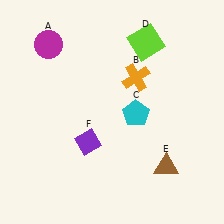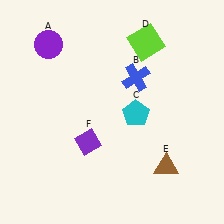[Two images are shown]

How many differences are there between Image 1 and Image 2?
There are 2 differences between the two images.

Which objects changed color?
A changed from magenta to purple. B changed from orange to blue.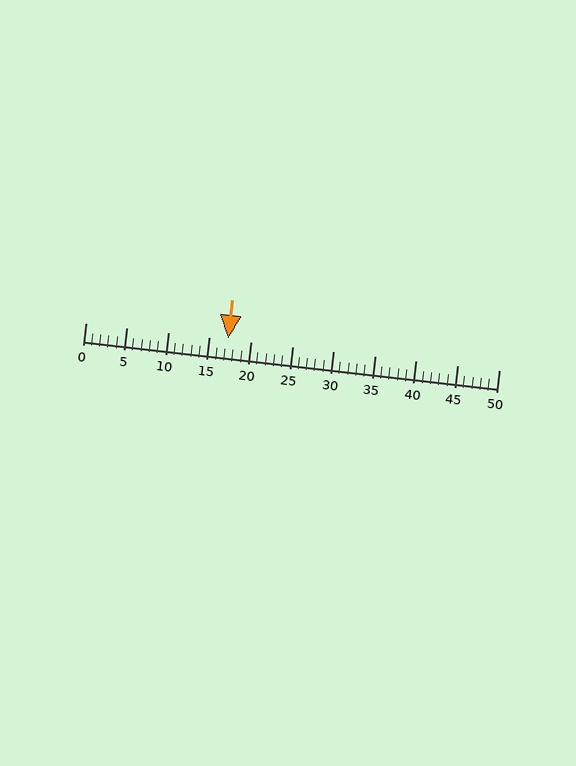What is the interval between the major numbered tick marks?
The major tick marks are spaced 5 units apart.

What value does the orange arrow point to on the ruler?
The orange arrow points to approximately 17.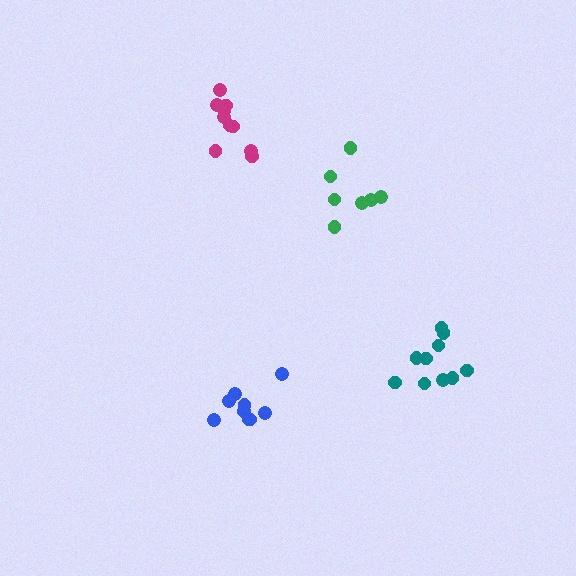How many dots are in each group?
Group 1: 10 dots, Group 2: 7 dots, Group 3: 10 dots, Group 4: 9 dots (36 total).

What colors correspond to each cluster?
The clusters are colored: magenta, green, teal, blue.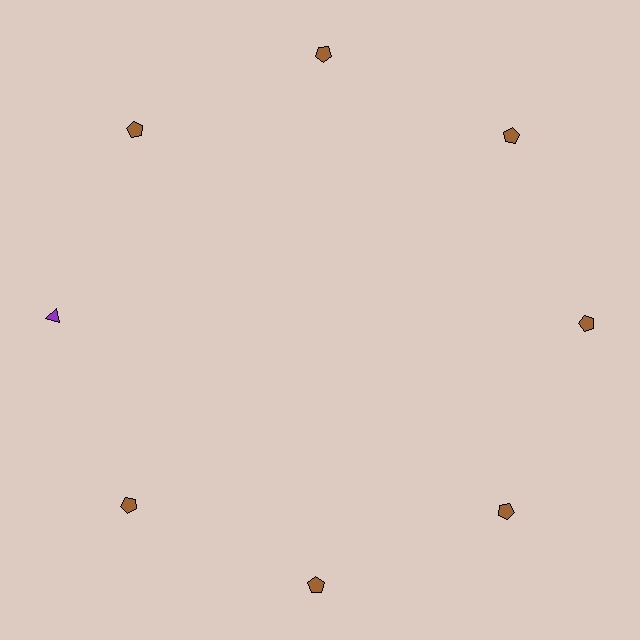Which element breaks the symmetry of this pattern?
The purple triangle at roughly the 9 o'clock position breaks the symmetry. All other shapes are brown pentagons.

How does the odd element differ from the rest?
It differs in both color (purple instead of brown) and shape (triangle instead of pentagon).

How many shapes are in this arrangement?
There are 8 shapes arranged in a ring pattern.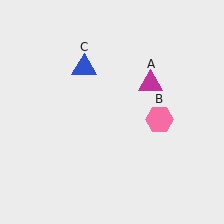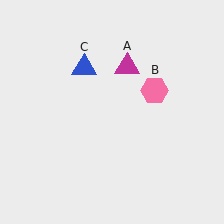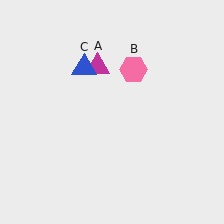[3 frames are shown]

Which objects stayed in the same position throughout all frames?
Blue triangle (object C) remained stationary.